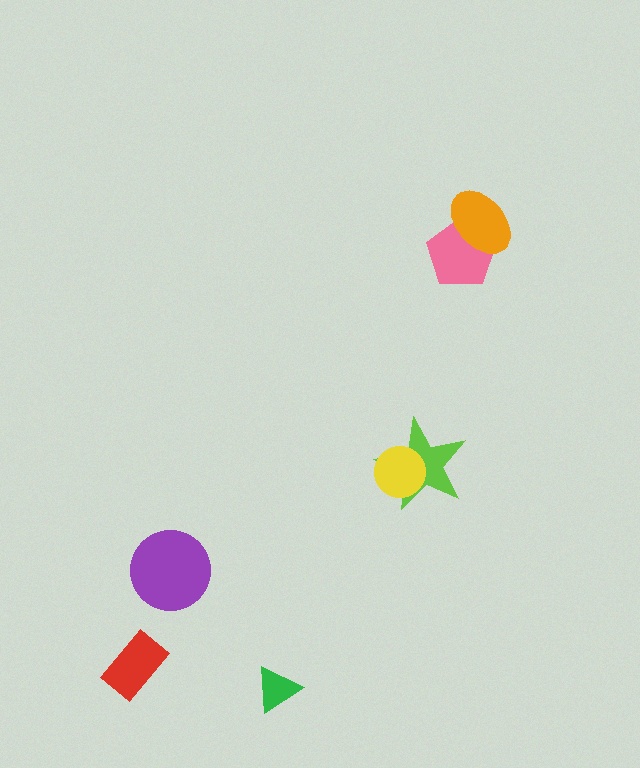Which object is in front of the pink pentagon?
The orange ellipse is in front of the pink pentagon.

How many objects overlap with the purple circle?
0 objects overlap with the purple circle.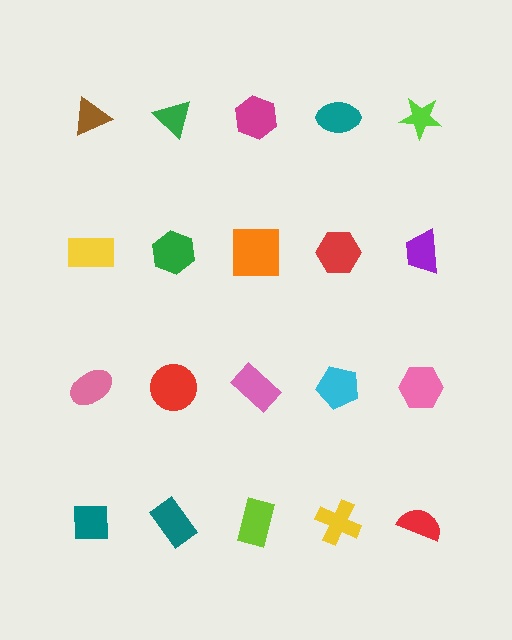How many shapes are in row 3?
5 shapes.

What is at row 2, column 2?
A green hexagon.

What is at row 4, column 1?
A teal square.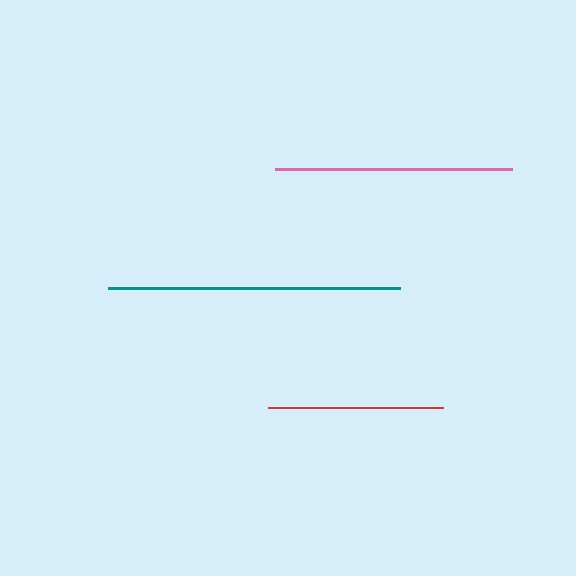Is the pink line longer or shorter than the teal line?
The teal line is longer than the pink line.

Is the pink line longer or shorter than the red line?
The pink line is longer than the red line.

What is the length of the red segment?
The red segment is approximately 174 pixels long.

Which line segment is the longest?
The teal line is the longest at approximately 291 pixels.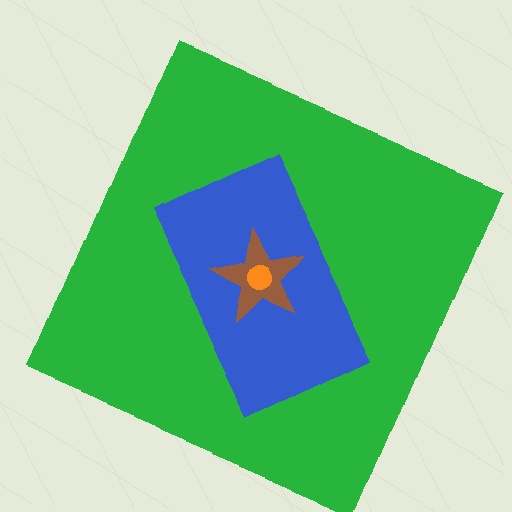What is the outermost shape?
The green square.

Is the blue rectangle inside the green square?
Yes.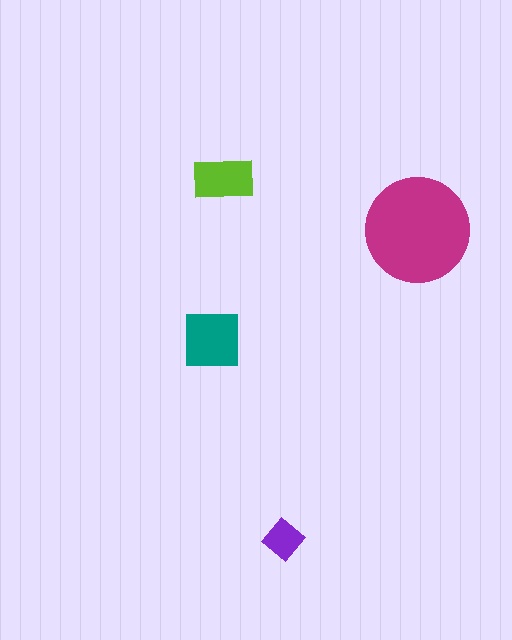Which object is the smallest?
The purple diamond.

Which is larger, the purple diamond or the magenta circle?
The magenta circle.